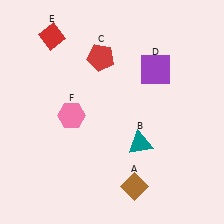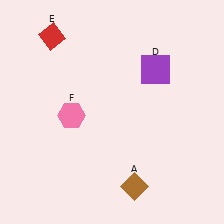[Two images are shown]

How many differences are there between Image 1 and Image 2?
There are 2 differences between the two images.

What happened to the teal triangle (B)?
The teal triangle (B) was removed in Image 2. It was in the bottom-right area of Image 1.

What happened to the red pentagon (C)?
The red pentagon (C) was removed in Image 2. It was in the top-left area of Image 1.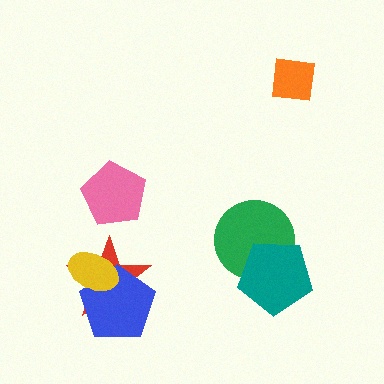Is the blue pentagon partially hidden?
Yes, it is partially covered by another shape.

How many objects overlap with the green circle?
1 object overlaps with the green circle.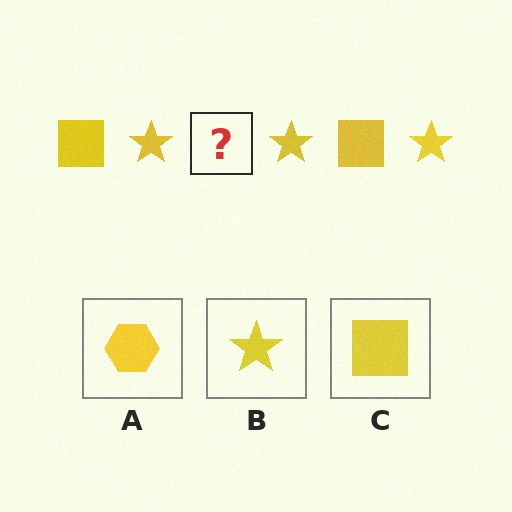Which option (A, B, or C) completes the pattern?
C.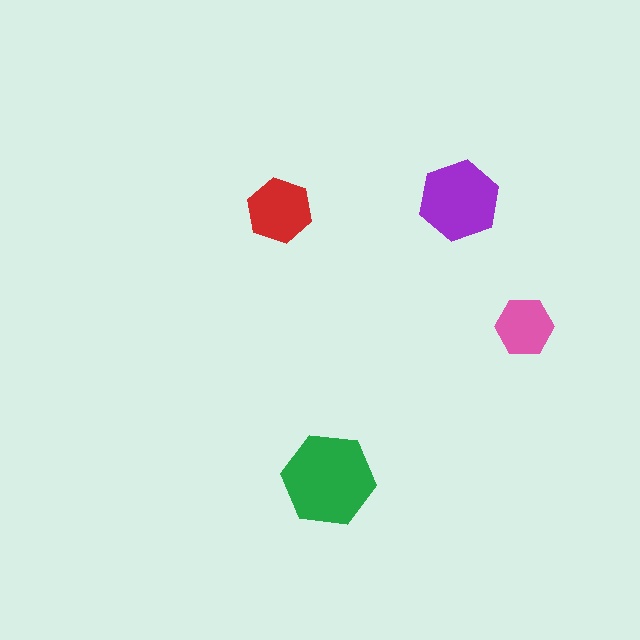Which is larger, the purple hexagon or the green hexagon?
The green one.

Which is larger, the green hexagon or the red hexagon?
The green one.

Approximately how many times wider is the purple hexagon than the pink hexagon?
About 1.5 times wider.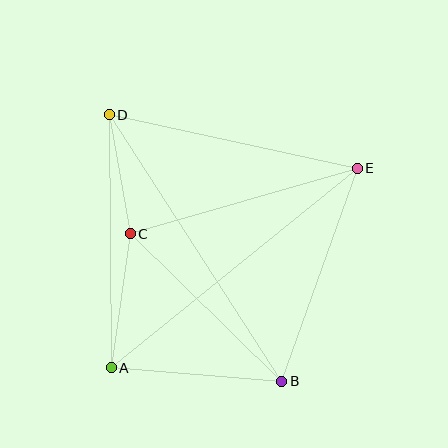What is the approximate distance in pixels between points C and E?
The distance between C and E is approximately 237 pixels.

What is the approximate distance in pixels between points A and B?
The distance between A and B is approximately 171 pixels.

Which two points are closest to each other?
Points C and D are closest to each other.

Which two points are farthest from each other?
Points B and D are farthest from each other.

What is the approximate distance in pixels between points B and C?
The distance between B and C is approximately 212 pixels.